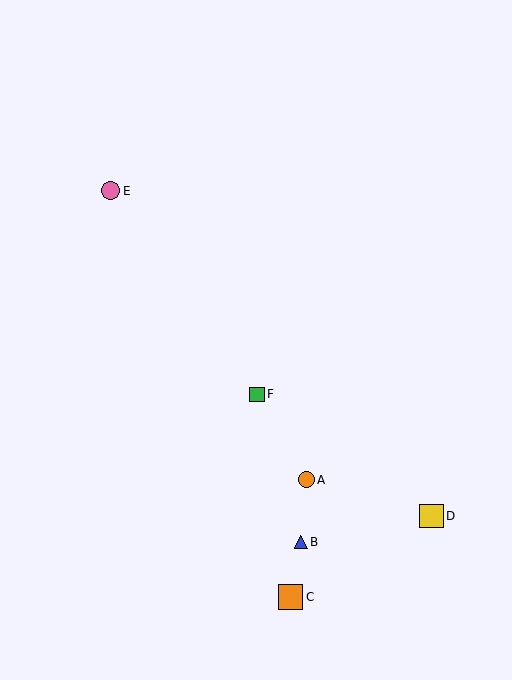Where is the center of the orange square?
The center of the orange square is at (291, 597).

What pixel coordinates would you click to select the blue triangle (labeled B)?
Click at (301, 542) to select the blue triangle B.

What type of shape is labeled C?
Shape C is an orange square.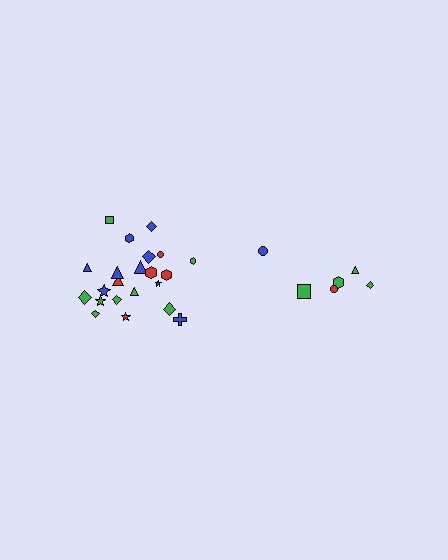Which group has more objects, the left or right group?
The left group.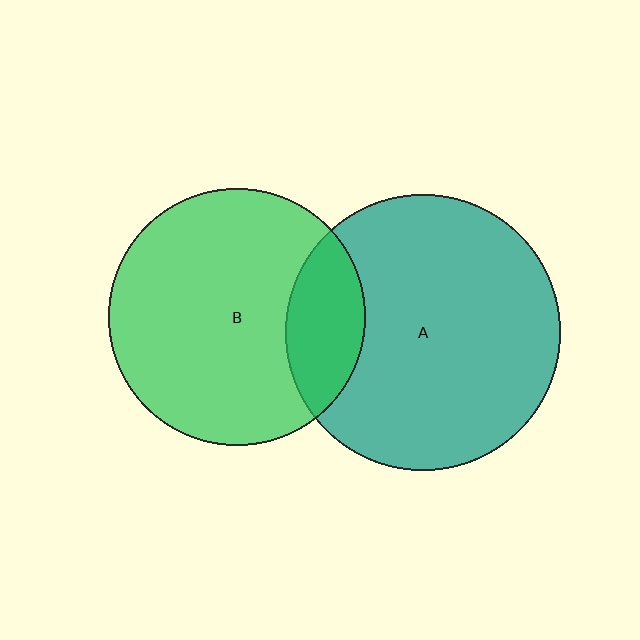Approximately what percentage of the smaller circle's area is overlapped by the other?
Approximately 20%.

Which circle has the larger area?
Circle A (teal).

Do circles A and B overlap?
Yes.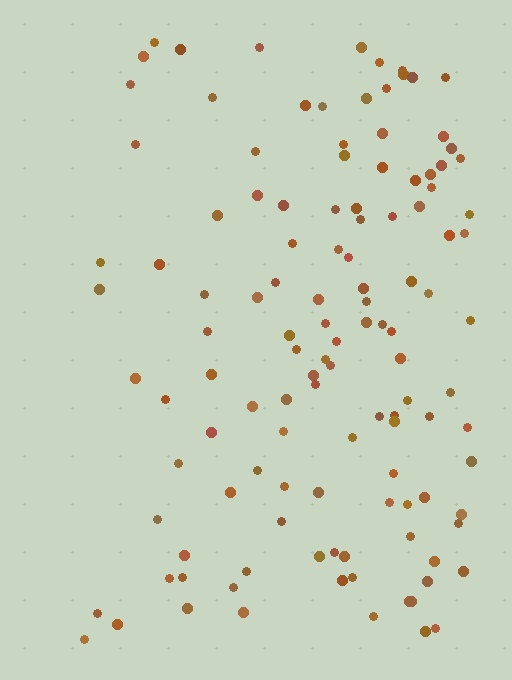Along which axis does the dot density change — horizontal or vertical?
Horizontal.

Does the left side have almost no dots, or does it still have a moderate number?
Still a moderate number, just noticeably fewer than the right.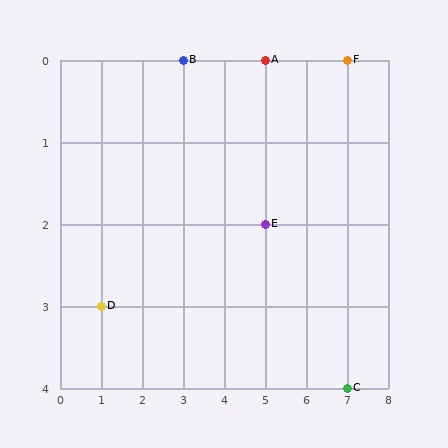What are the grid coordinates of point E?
Point E is at grid coordinates (5, 2).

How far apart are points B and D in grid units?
Points B and D are 2 columns and 3 rows apart (about 3.6 grid units diagonally).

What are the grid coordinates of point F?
Point F is at grid coordinates (7, 0).